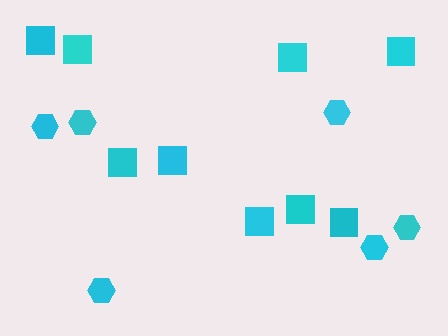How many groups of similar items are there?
There are 2 groups: one group of hexagons (6) and one group of squares (9).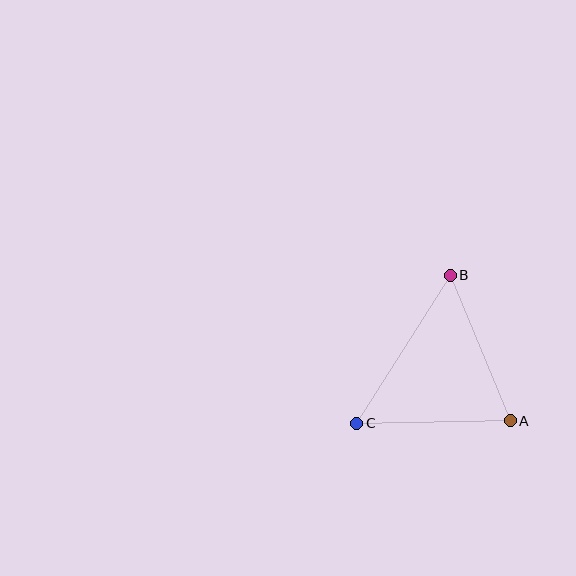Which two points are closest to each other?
Points A and C are closest to each other.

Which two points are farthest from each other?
Points B and C are farthest from each other.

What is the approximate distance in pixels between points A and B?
The distance between A and B is approximately 157 pixels.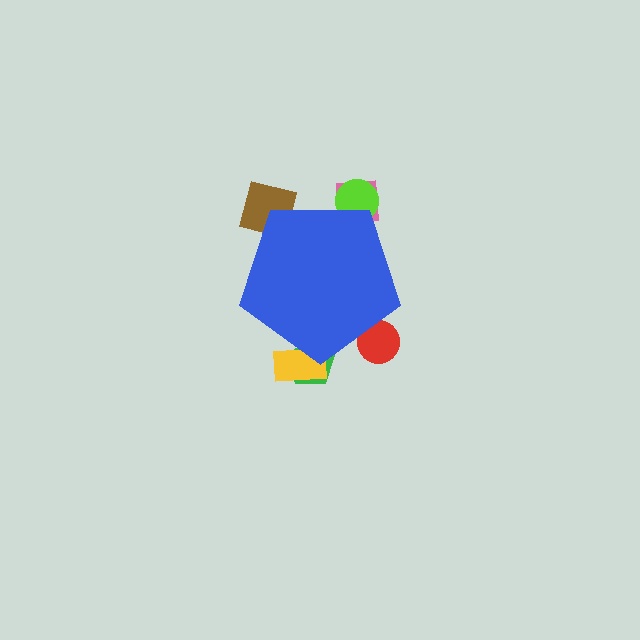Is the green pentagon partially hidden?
Yes, the green pentagon is partially hidden behind the blue pentagon.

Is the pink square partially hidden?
Yes, the pink square is partially hidden behind the blue pentagon.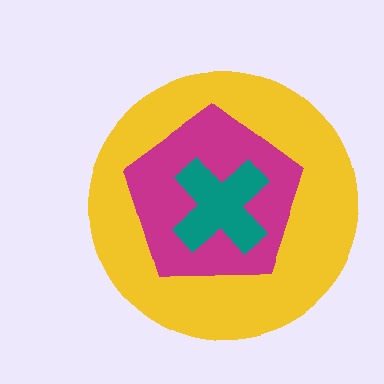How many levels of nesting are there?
3.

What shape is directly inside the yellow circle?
The magenta pentagon.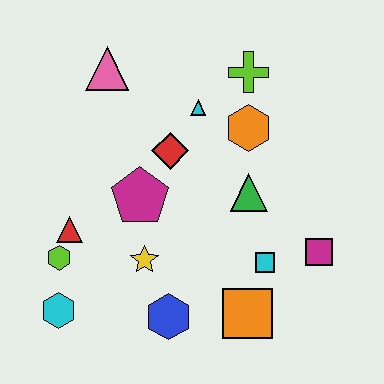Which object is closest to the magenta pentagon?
The red diamond is closest to the magenta pentagon.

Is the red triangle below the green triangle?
Yes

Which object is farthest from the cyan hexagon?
The lime cross is farthest from the cyan hexagon.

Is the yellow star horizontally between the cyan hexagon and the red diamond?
Yes